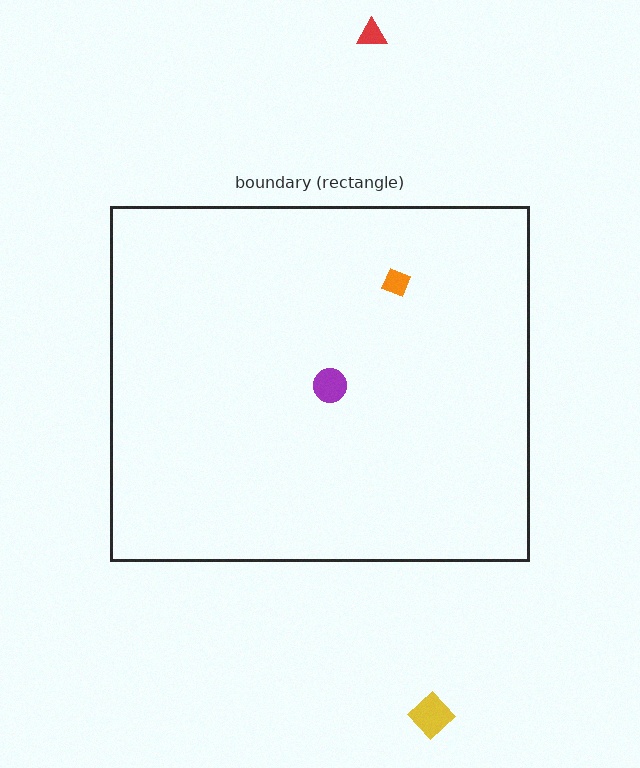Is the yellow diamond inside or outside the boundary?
Outside.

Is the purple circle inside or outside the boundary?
Inside.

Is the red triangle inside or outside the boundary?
Outside.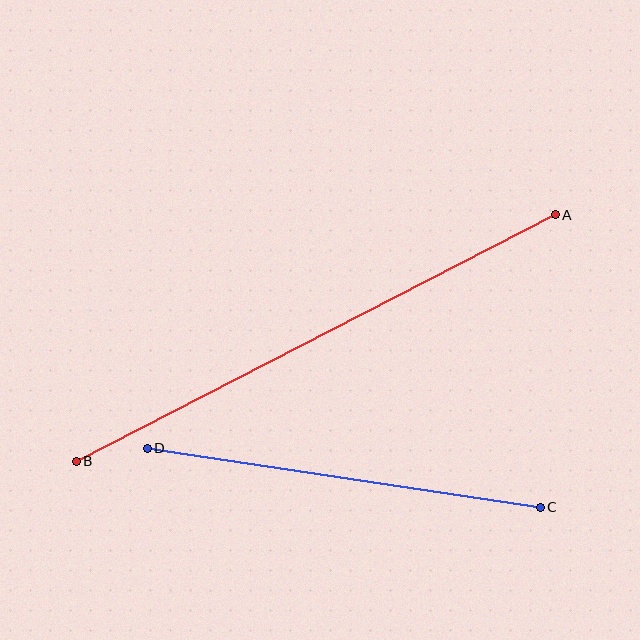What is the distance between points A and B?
The distance is approximately 539 pixels.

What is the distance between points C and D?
The distance is approximately 397 pixels.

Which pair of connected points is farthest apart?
Points A and B are farthest apart.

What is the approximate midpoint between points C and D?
The midpoint is at approximately (344, 478) pixels.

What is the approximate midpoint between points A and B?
The midpoint is at approximately (316, 338) pixels.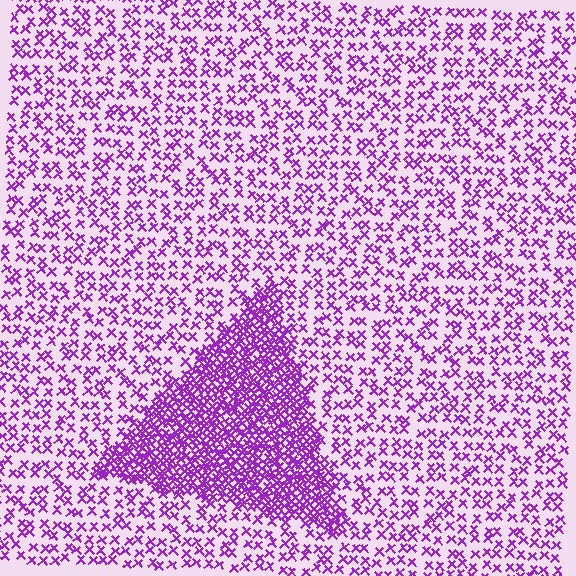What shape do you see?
I see a triangle.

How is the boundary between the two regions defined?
The boundary is defined by a change in element density (approximately 2.8x ratio). All elements are the same color, size, and shape.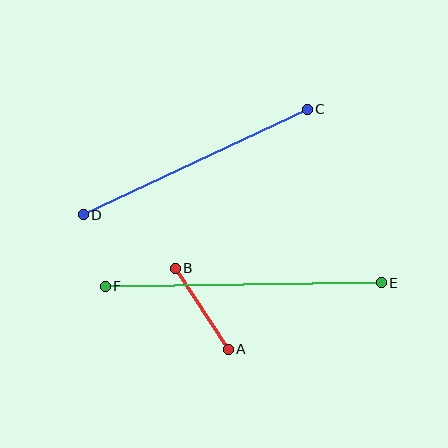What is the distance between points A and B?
The distance is approximately 97 pixels.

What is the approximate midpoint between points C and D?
The midpoint is at approximately (195, 162) pixels.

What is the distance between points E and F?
The distance is approximately 276 pixels.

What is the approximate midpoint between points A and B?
The midpoint is at approximately (202, 309) pixels.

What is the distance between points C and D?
The distance is approximately 248 pixels.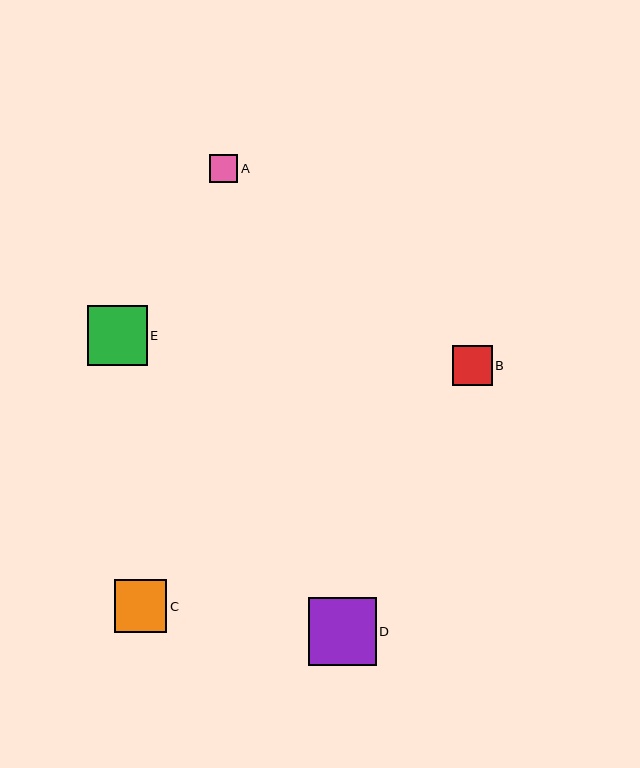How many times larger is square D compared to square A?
Square D is approximately 2.4 times the size of square A.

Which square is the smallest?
Square A is the smallest with a size of approximately 28 pixels.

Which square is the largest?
Square D is the largest with a size of approximately 68 pixels.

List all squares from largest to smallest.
From largest to smallest: D, E, C, B, A.